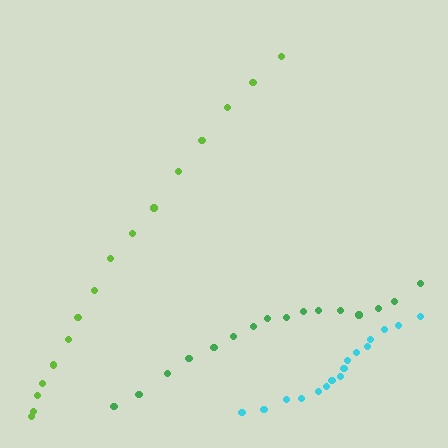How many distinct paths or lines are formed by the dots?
There are 3 distinct paths.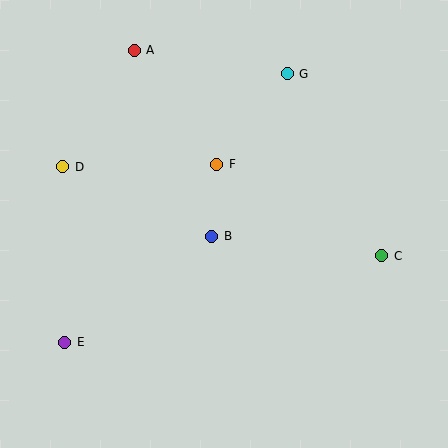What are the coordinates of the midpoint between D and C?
The midpoint between D and C is at (222, 211).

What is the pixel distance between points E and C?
The distance between E and C is 329 pixels.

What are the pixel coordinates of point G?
Point G is at (287, 74).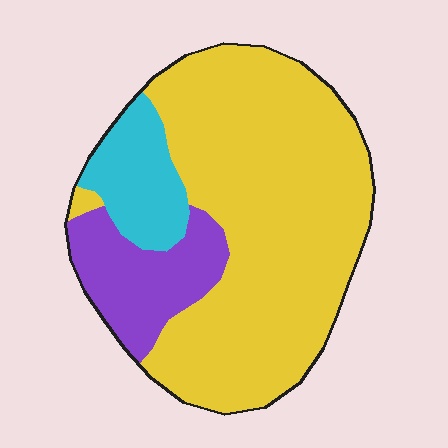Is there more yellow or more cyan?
Yellow.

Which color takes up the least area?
Cyan, at roughly 15%.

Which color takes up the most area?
Yellow, at roughly 70%.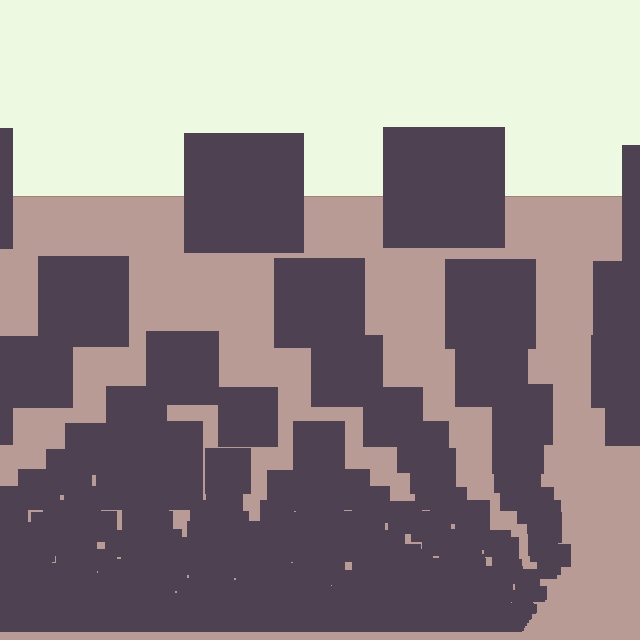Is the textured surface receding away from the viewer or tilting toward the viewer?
The surface appears to tilt toward the viewer. Texture elements get larger and sparser toward the top.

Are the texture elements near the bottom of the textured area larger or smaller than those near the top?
Smaller. The gradient is inverted — elements near the bottom are smaller and denser.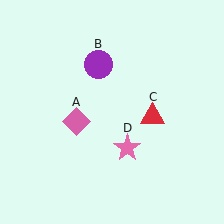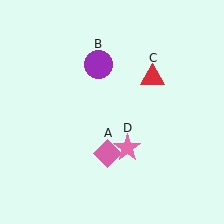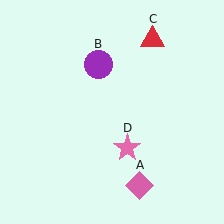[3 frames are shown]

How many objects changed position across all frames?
2 objects changed position: pink diamond (object A), red triangle (object C).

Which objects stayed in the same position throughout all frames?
Purple circle (object B) and pink star (object D) remained stationary.